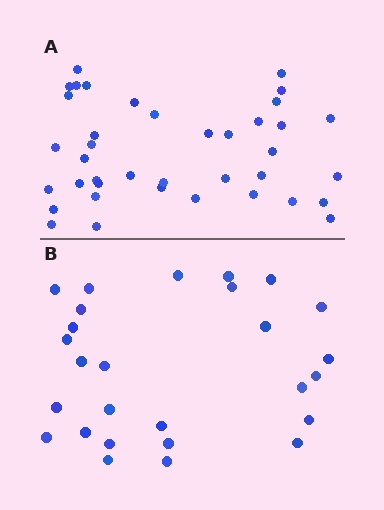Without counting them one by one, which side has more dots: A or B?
Region A (the top region) has more dots.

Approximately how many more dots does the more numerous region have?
Region A has roughly 12 or so more dots than region B.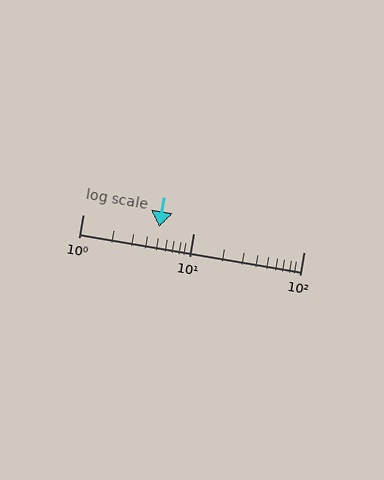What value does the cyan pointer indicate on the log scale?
The pointer indicates approximately 4.9.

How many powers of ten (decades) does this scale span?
The scale spans 2 decades, from 1 to 100.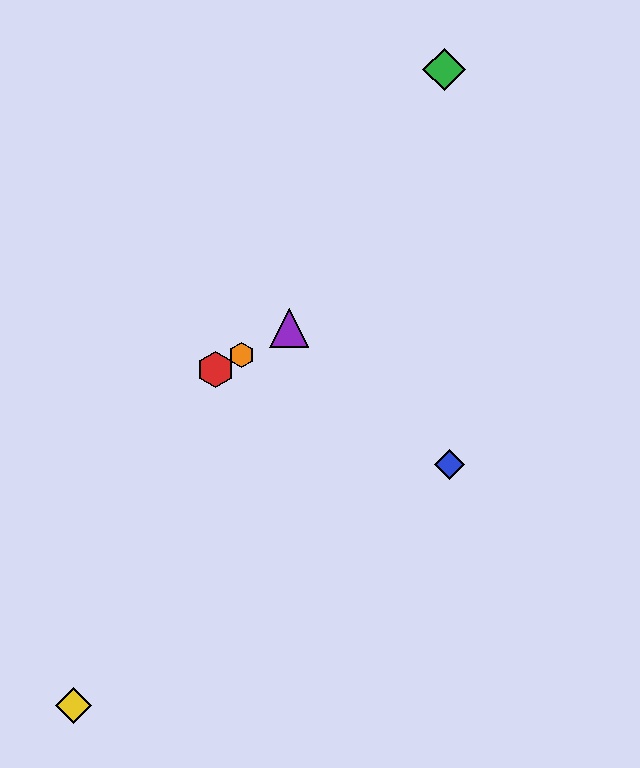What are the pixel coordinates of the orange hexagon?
The orange hexagon is at (241, 355).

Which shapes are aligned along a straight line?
The red hexagon, the purple triangle, the orange hexagon are aligned along a straight line.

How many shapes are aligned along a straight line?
3 shapes (the red hexagon, the purple triangle, the orange hexagon) are aligned along a straight line.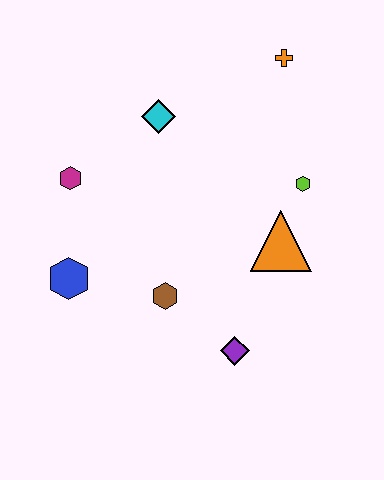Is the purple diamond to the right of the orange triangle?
No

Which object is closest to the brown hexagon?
The purple diamond is closest to the brown hexagon.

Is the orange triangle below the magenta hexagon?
Yes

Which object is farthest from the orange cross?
The blue hexagon is farthest from the orange cross.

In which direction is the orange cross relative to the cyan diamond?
The orange cross is to the right of the cyan diamond.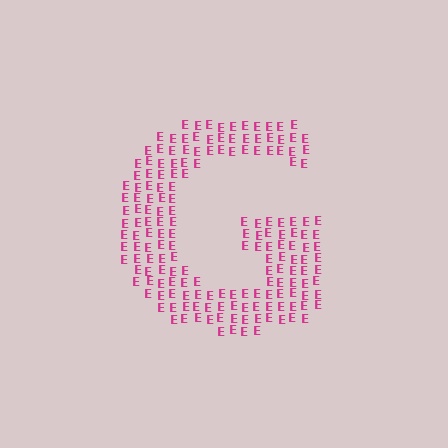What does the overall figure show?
The overall figure shows the letter G.